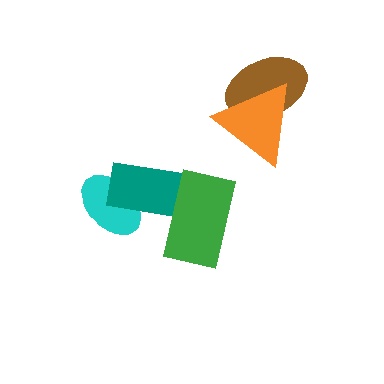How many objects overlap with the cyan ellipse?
1 object overlaps with the cyan ellipse.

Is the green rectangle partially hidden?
No, no other shape covers it.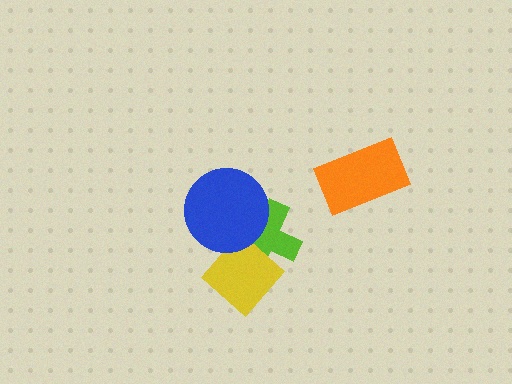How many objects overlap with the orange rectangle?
0 objects overlap with the orange rectangle.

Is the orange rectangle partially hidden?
No, no other shape covers it.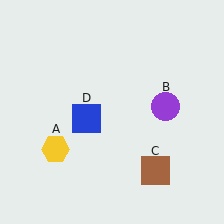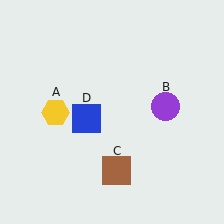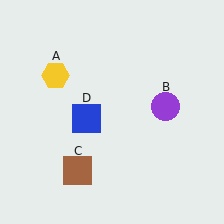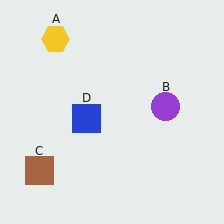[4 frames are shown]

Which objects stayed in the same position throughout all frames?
Purple circle (object B) and blue square (object D) remained stationary.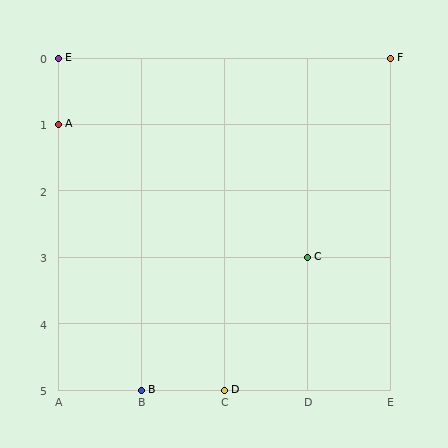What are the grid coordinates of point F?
Point F is at grid coordinates (E, 0).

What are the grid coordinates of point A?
Point A is at grid coordinates (A, 1).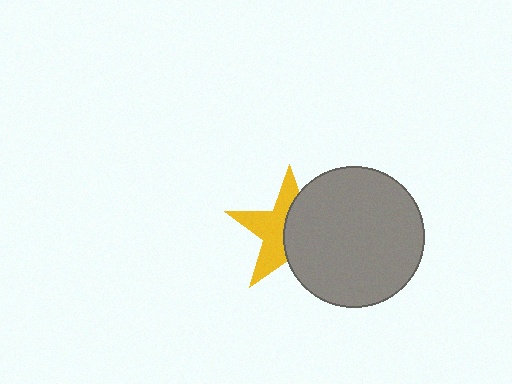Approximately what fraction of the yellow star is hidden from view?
Roughly 50% of the yellow star is hidden behind the gray circle.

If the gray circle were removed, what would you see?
You would see the complete yellow star.